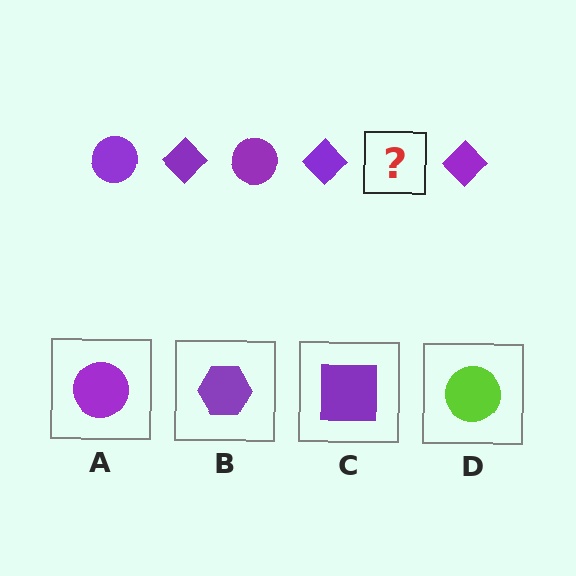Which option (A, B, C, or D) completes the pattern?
A.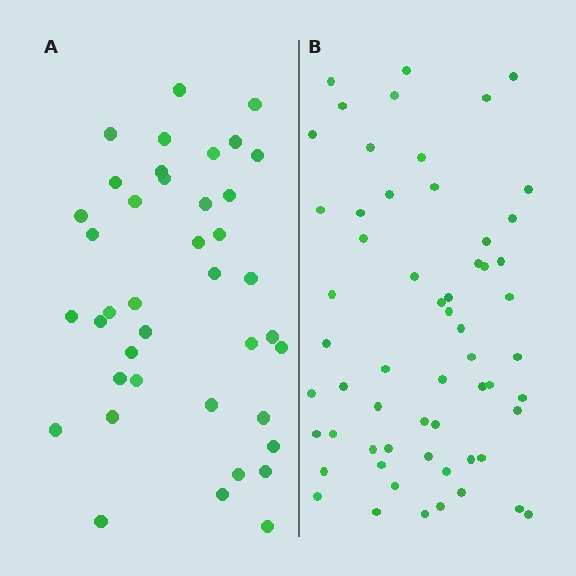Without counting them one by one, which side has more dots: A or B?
Region B (the right region) has more dots.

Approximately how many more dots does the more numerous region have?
Region B has approximately 20 more dots than region A.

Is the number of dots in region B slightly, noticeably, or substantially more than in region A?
Region B has substantially more. The ratio is roughly 1.5 to 1.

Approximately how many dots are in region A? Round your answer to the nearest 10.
About 40 dots.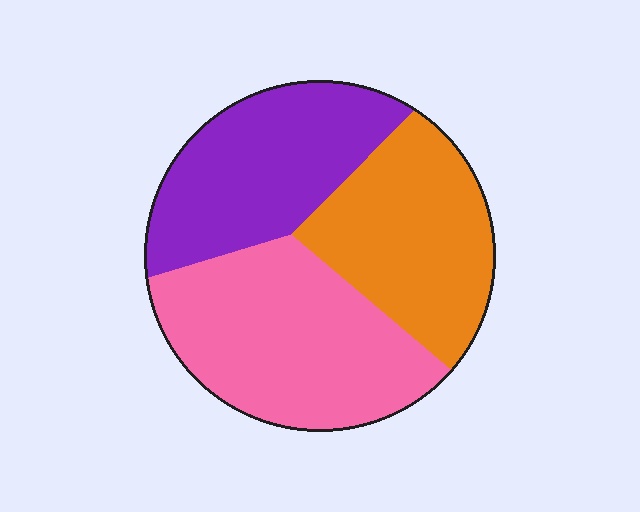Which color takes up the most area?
Pink, at roughly 40%.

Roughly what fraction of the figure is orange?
Orange covers 31% of the figure.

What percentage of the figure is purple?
Purple covers about 30% of the figure.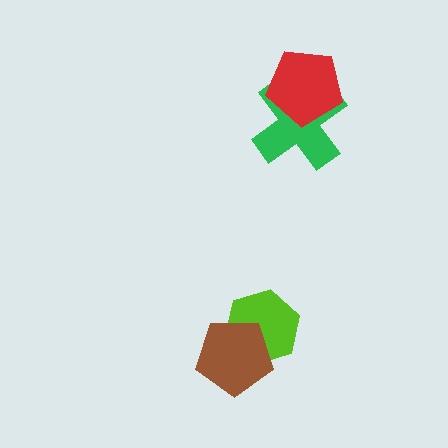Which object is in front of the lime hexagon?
The brown pentagon is in front of the lime hexagon.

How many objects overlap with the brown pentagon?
1 object overlaps with the brown pentagon.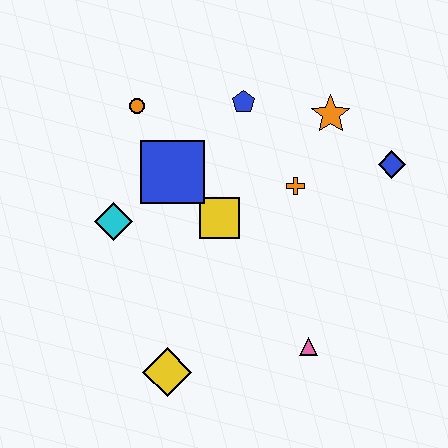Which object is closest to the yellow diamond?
The pink triangle is closest to the yellow diamond.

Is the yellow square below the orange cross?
Yes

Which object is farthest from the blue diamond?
The yellow diamond is farthest from the blue diamond.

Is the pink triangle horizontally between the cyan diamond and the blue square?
No